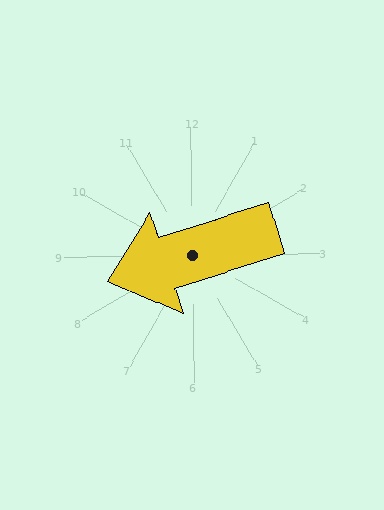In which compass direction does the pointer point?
West.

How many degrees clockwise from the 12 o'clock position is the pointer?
Approximately 253 degrees.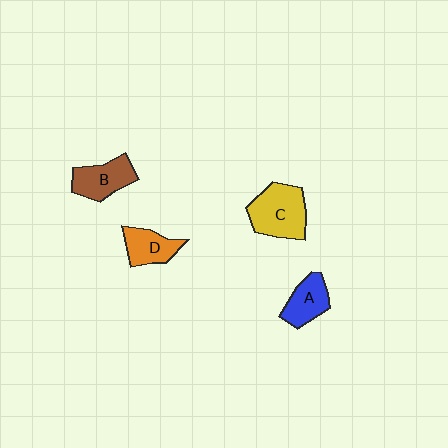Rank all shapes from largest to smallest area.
From largest to smallest: C (yellow), B (brown), A (blue), D (orange).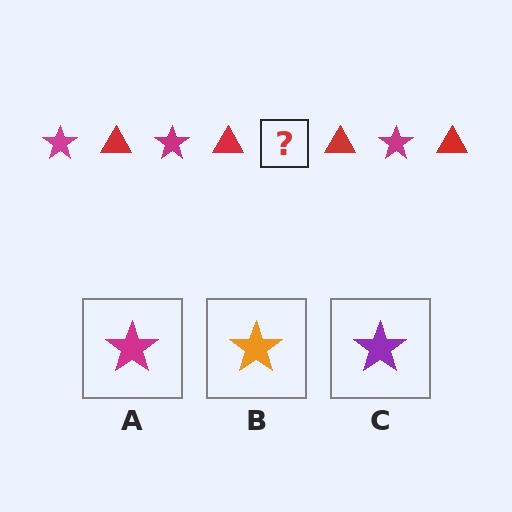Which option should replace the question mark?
Option A.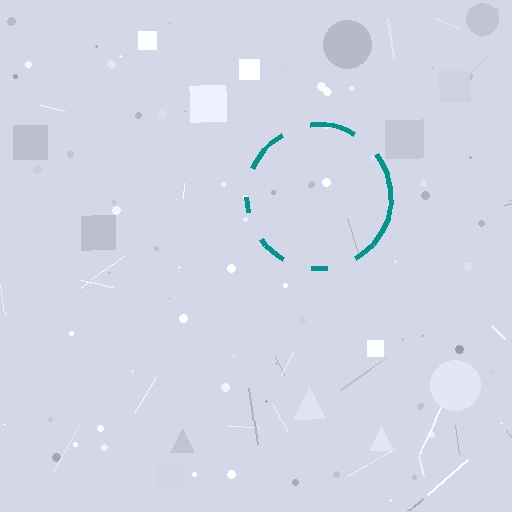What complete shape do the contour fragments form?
The contour fragments form a circle.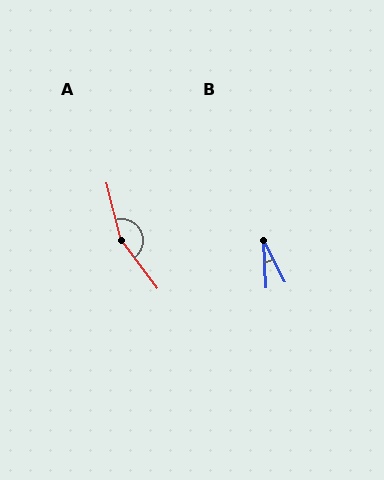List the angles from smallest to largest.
B (24°), A (157°).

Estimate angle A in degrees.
Approximately 157 degrees.